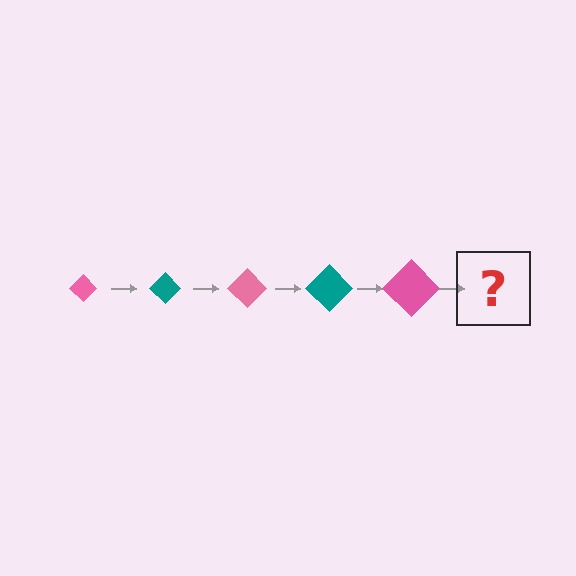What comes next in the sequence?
The next element should be a teal diamond, larger than the previous one.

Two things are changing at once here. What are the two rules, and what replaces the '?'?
The two rules are that the diamond grows larger each step and the color cycles through pink and teal. The '?' should be a teal diamond, larger than the previous one.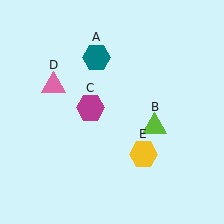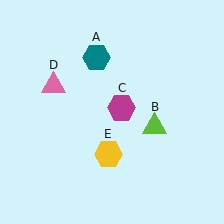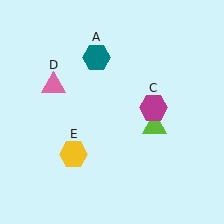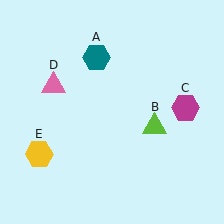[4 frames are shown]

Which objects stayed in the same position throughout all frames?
Teal hexagon (object A) and lime triangle (object B) and pink triangle (object D) remained stationary.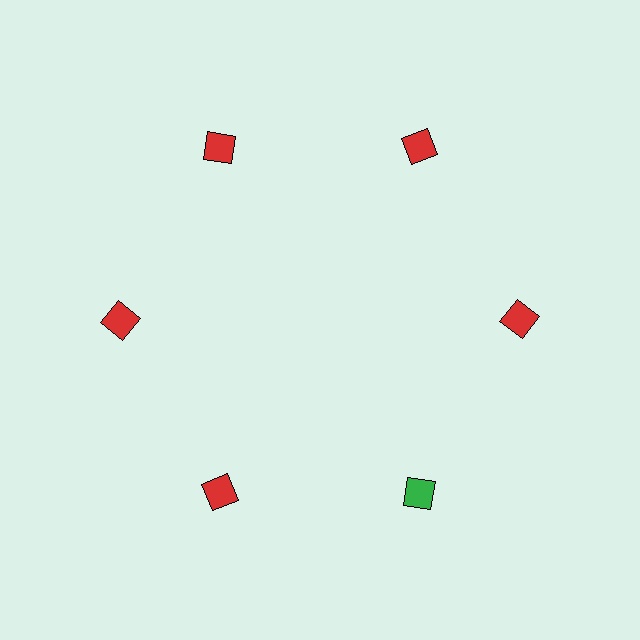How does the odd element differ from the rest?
It has a different color: green instead of red.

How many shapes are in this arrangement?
There are 6 shapes arranged in a ring pattern.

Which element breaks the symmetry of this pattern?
The green diamond at roughly the 5 o'clock position breaks the symmetry. All other shapes are red diamonds.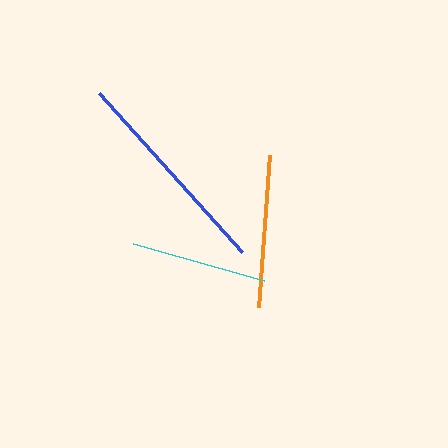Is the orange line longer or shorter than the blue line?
The blue line is longer than the orange line.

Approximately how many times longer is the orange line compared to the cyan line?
The orange line is approximately 1.1 times the length of the cyan line.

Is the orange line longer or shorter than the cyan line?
The orange line is longer than the cyan line.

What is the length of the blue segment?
The blue segment is approximately 215 pixels long.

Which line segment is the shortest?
The cyan line is the shortest at approximately 136 pixels.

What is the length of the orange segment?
The orange segment is approximately 152 pixels long.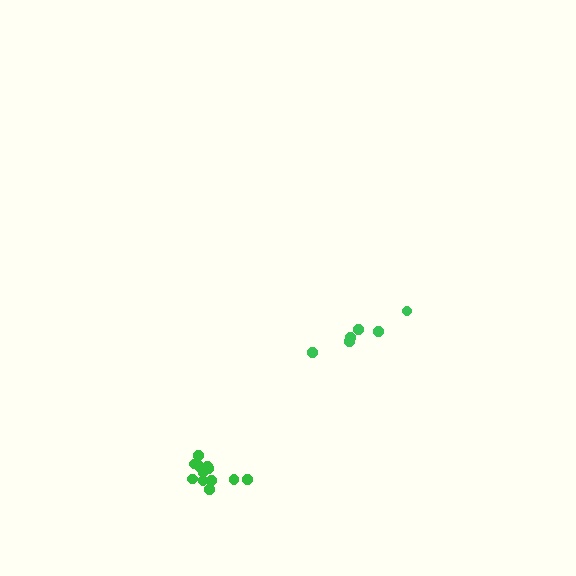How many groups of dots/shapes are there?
There are 2 groups.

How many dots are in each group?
Group 1: 12 dots, Group 2: 7 dots (19 total).